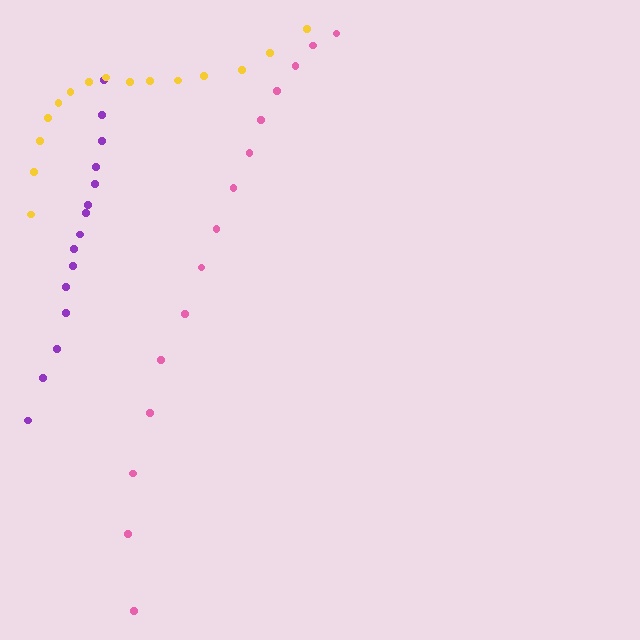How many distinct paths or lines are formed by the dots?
There are 3 distinct paths.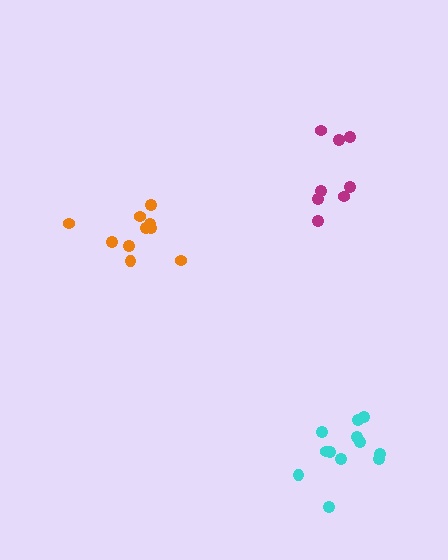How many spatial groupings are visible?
There are 3 spatial groupings.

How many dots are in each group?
Group 1: 8 dots, Group 2: 12 dots, Group 3: 10 dots (30 total).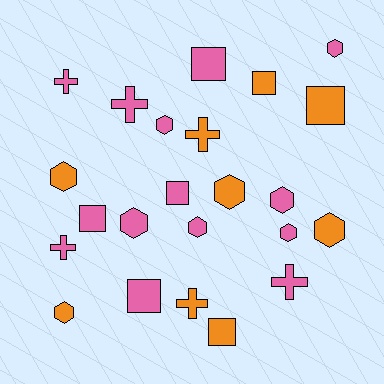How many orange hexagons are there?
There are 4 orange hexagons.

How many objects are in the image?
There are 23 objects.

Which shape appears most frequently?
Hexagon, with 10 objects.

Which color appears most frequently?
Pink, with 14 objects.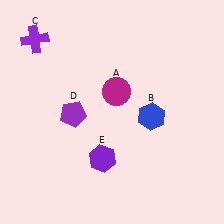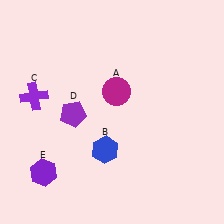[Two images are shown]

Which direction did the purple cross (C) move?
The purple cross (C) moved down.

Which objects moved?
The objects that moved are: the blue hexagon (B), the purple cross (C), the purple hexagon (E).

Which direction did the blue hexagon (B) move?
The blue hexagon (B) moved left.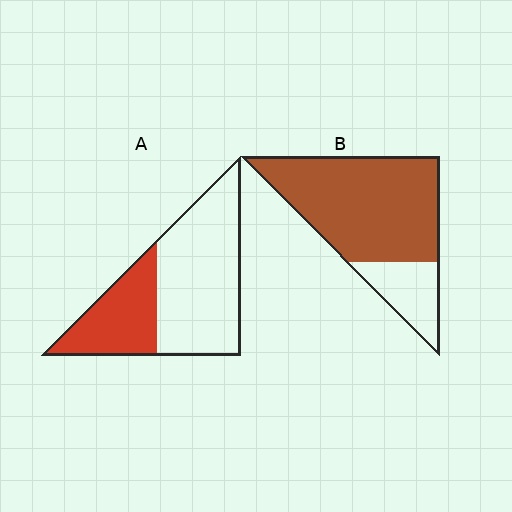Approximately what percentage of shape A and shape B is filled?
A is approximately 35% and B is approximately 80%.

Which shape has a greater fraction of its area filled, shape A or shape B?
Shape B.